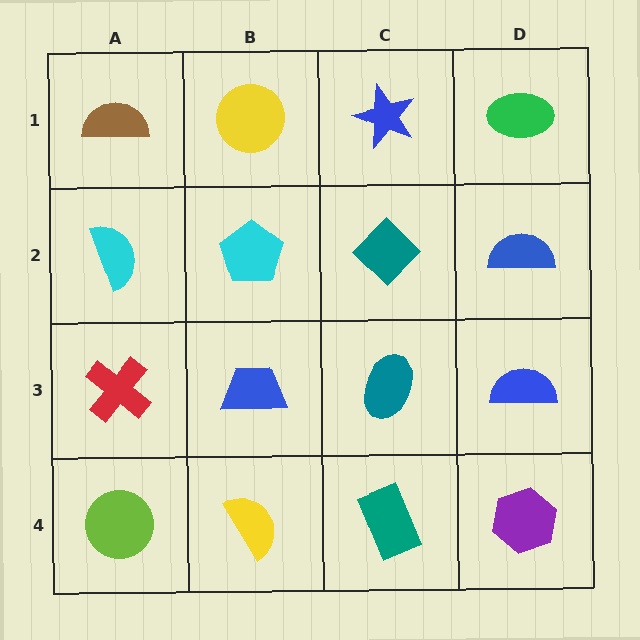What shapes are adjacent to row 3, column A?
A cyan semicircle (row 2, column A), a lime circle (row 4, column A), a blue trapezoid (row 3, column B).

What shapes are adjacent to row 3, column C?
A teal diamond (row 2, column C), a teal rectangle (row 4, column C), a blue trapezoid (row 3, column B), a blue semicircle (row 3, column D).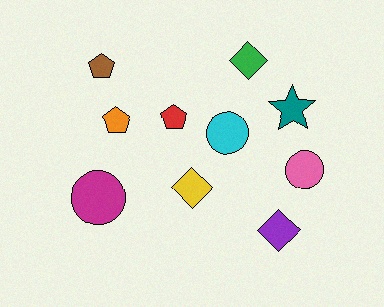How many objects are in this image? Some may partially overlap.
There are 10 objects.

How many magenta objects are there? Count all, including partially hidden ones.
There is 1 magenta object.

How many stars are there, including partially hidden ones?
There is 1 star.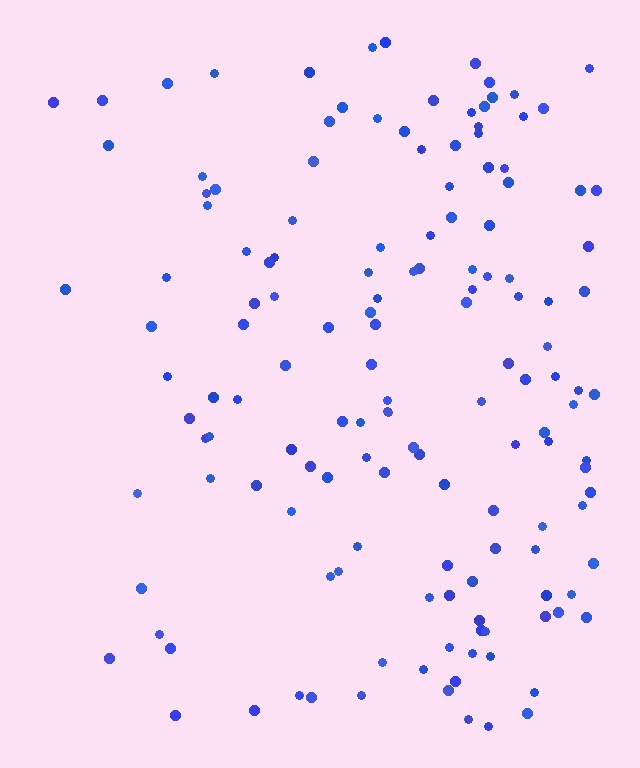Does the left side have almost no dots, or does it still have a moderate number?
Still a moderate number, just noticeably fewer than the right.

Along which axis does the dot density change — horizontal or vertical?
Horizontal.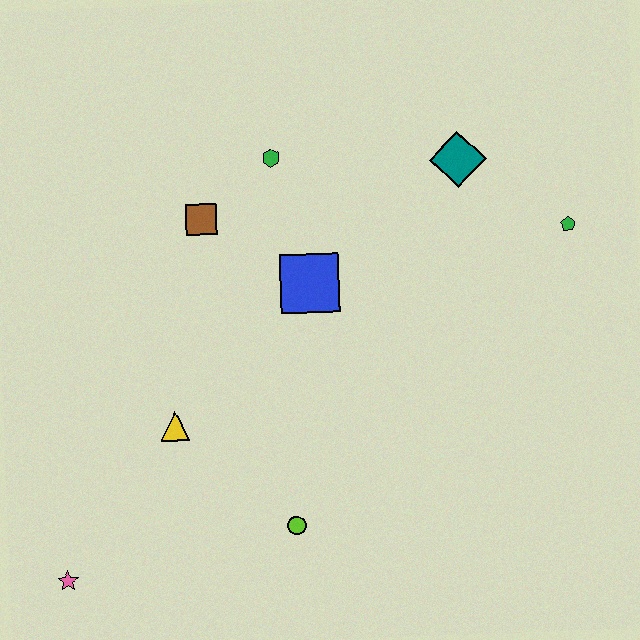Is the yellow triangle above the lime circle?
Yes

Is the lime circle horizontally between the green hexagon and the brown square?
No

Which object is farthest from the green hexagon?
The pink star is farthest from the green hexagon.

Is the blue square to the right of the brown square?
Yes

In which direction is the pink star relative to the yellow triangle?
The pink star is below the yellow triangle.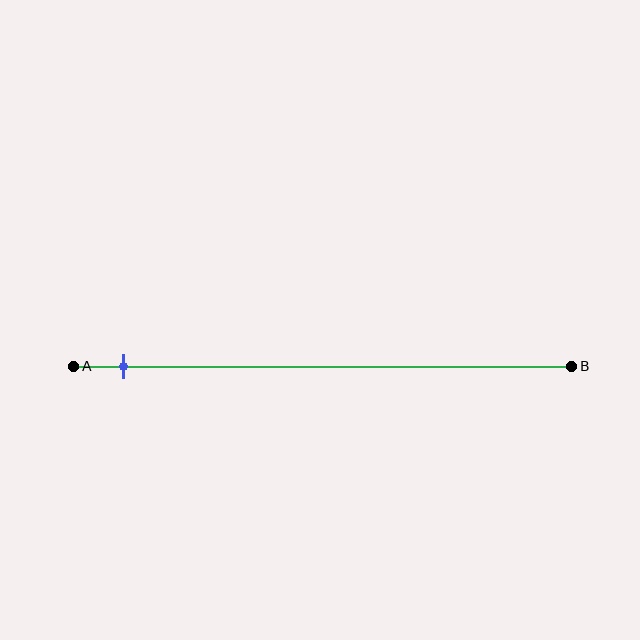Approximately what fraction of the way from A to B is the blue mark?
The blue mark is approximately 10% of the way from A to B.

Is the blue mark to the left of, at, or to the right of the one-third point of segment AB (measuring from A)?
The blue mark is to the left of the one-third point of segment AB.